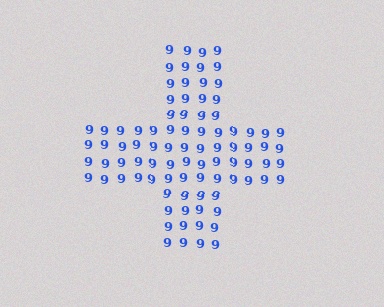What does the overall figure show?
The overall figure shows a cross.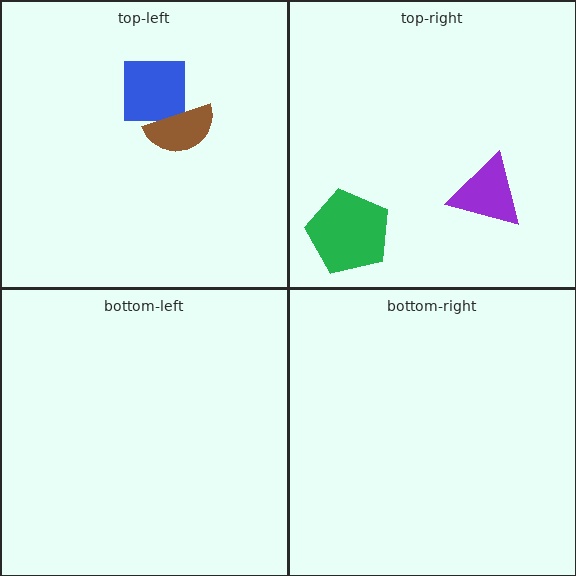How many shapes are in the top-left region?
2.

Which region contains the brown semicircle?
The top-left region.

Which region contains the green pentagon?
The top-right region.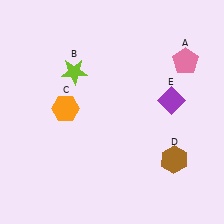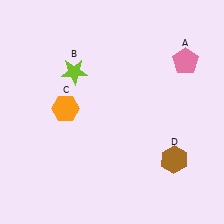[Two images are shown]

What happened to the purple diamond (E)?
The purple diamond (E) was removed in Image 2. It was in the top-right area of Image 1.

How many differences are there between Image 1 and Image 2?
There is 1 difference between the two images.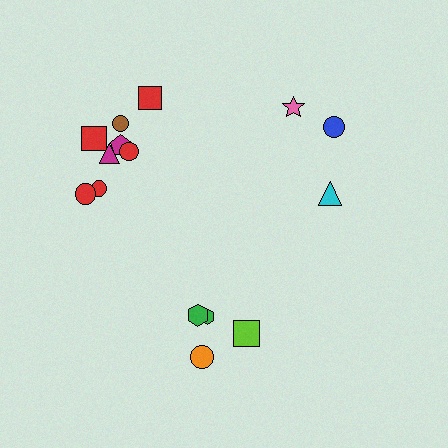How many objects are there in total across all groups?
There are 15 objects.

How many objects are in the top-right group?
There are 3 objects.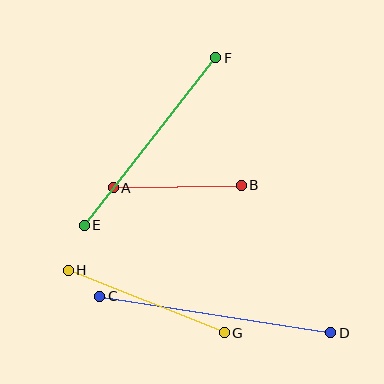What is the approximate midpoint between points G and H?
The midpoint is at approximately (146, 302) pixels.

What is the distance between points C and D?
The distance is approximately 234 pixels.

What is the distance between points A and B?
The distance is approximately 128 pixels.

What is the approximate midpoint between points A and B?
The midpoint is at approximately (177, 186) pixels.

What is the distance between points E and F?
The distance is approximately 213 pixels.